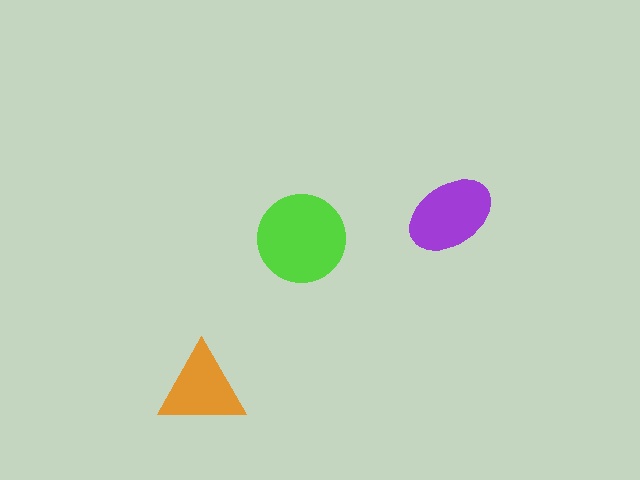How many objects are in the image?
There are 3 objects in the image.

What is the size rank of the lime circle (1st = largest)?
1st.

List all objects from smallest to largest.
The orange triangle, the purple ellipse, the lime circle.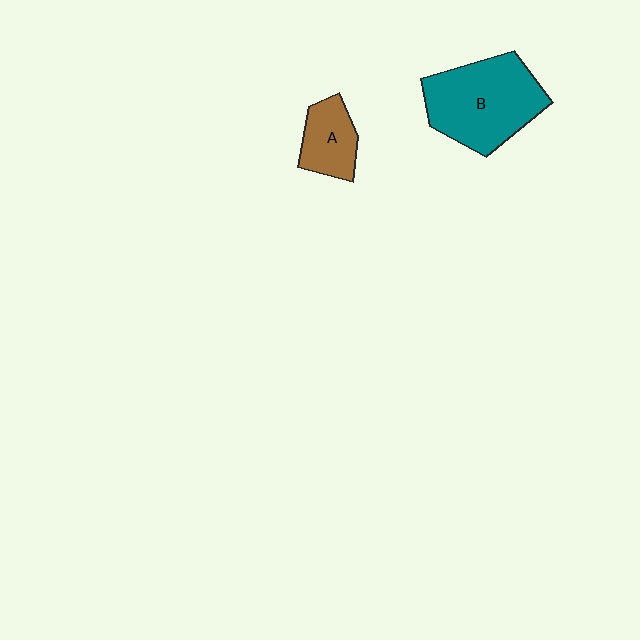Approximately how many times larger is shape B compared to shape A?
Approximately 2.3 times.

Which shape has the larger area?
Shape B (teal).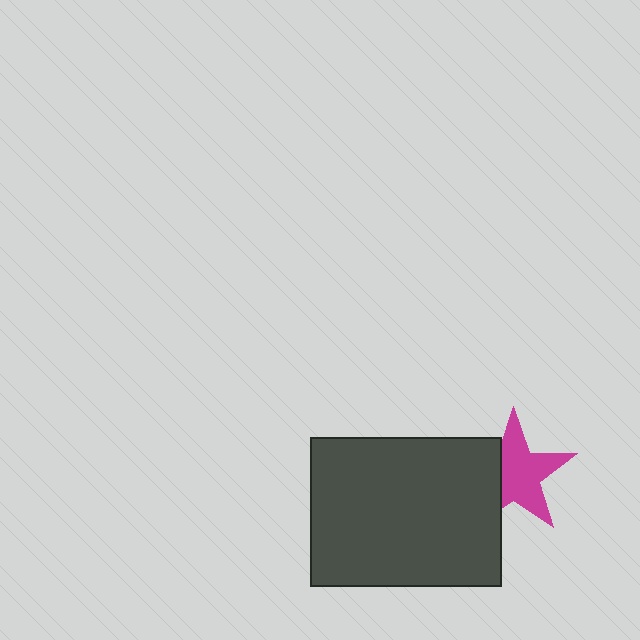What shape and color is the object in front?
The object in front is a dark gray rectangle.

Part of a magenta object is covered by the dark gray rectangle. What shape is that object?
It is a star.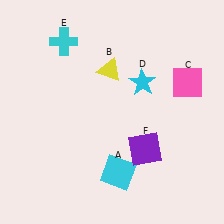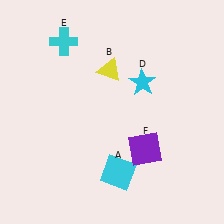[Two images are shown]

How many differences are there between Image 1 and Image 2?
There is 1 difference between the two images.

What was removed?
The pink square (C) was removed in Image 2.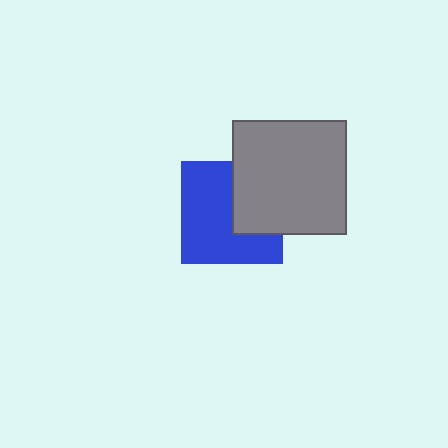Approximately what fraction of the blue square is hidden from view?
Roughly 37% of the blue square is hidden behind the gray square.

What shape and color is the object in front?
The object in front is a gray square.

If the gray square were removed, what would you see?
You would see the complete blue square.